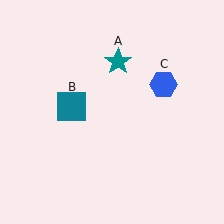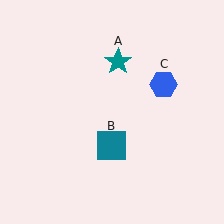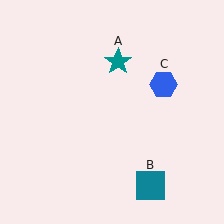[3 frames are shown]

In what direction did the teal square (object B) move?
The teal square (object B) moved down and to the right.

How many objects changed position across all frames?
1 object changed position: teal square (object B).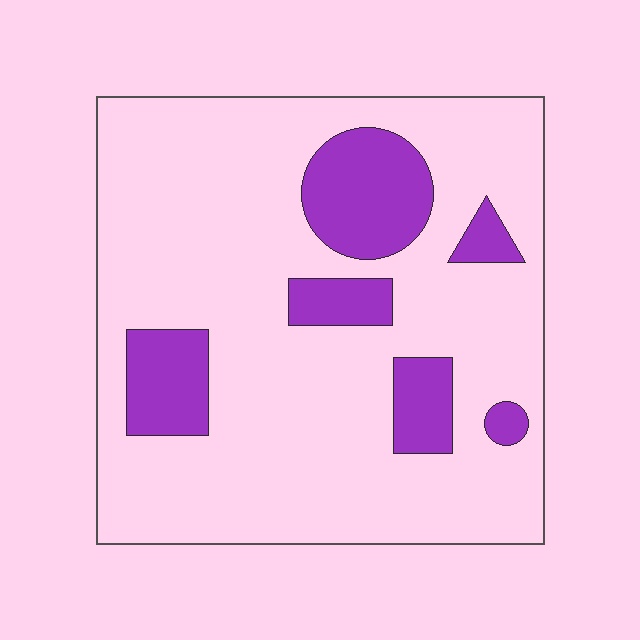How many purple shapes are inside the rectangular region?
6.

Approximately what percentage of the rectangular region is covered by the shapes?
Approximately 20%.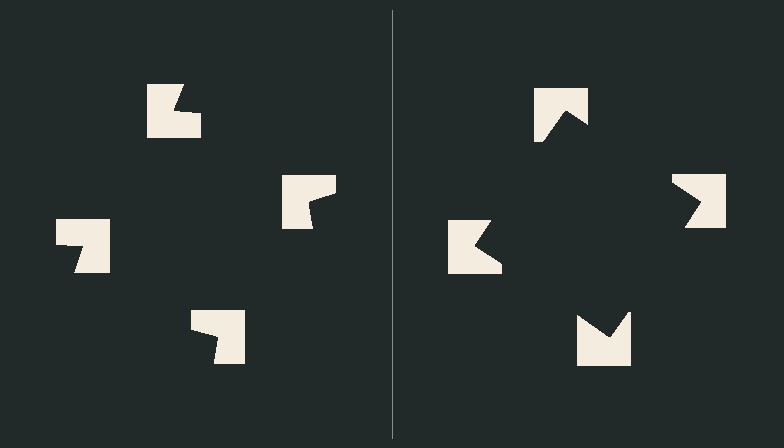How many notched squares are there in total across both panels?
8 — 4 on each side.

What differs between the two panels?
The notched squares are positioned identically on both sides; only the wedge orientations differ. On the right they align to a square; on the left they are misaligned.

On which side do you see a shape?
An illusory square appears on the right side. On the left side the wedge cuts are rotated, so no coherent shape forms.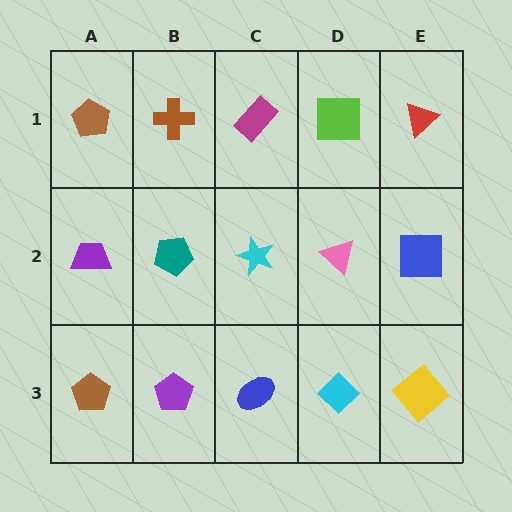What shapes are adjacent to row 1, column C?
A cyan star (row 2, column C), a brown cross (row 1, column B), a lime square (row 1, column D).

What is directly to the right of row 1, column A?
A brown cross.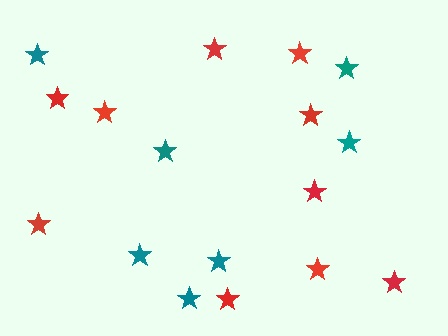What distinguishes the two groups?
There are 2 groups: one group of red stars (10) and one group of teal stars (7).